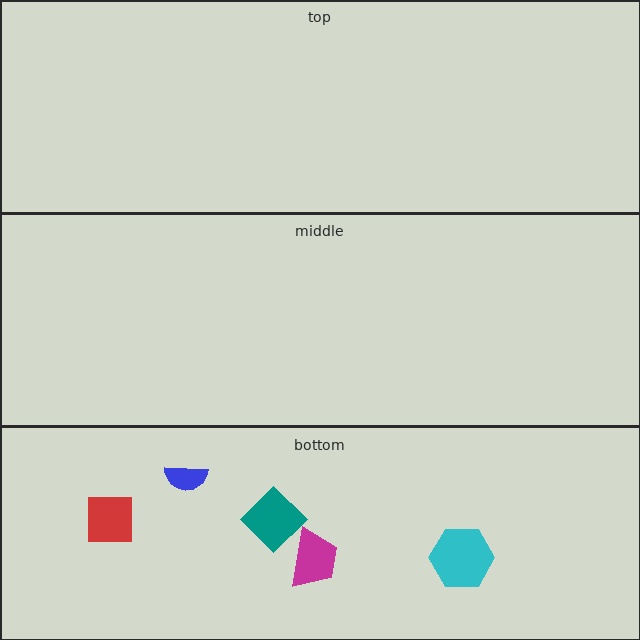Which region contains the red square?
The bottom region.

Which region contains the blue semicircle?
The bottom region.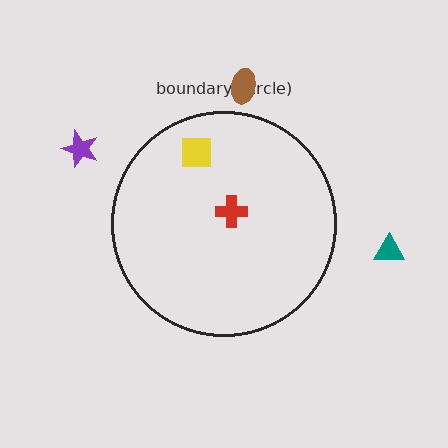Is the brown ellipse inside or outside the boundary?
Outside.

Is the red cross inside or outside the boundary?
Inside.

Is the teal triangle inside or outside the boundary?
Outside.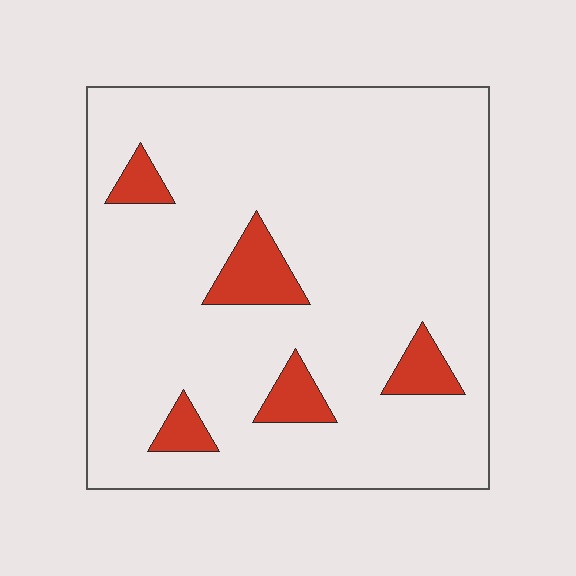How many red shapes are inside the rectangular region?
5.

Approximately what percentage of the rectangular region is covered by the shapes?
Approximately 10%.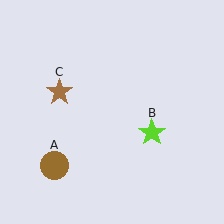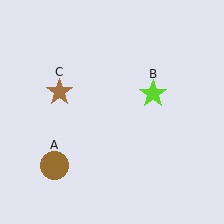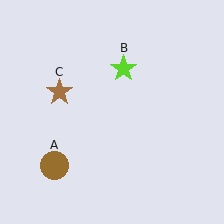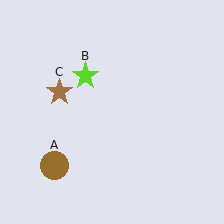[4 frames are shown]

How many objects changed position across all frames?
1 object changed position: lime star (object B).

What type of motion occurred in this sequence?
The lime star (object B) rotated counterclockwise around the center of the scene.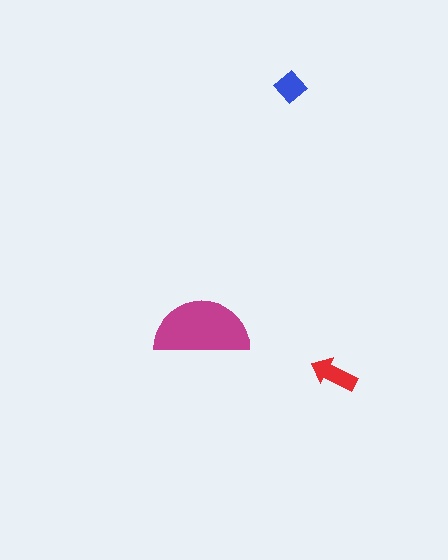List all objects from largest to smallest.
The magenta semicircle, the red arrow, the blue diamond.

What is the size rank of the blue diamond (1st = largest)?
3rd.